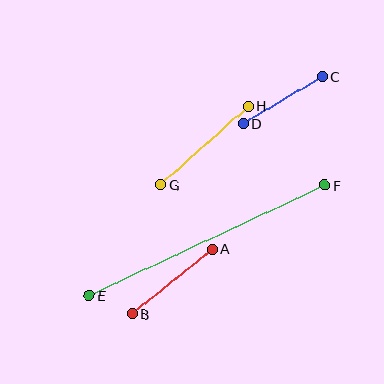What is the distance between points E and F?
The distance is approximately 260 pixels.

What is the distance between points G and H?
The distance is approximately 117 pixels.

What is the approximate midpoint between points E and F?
The midpoint is at approximately (207, 240) pixels.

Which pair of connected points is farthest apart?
Points E and F are farthest apart.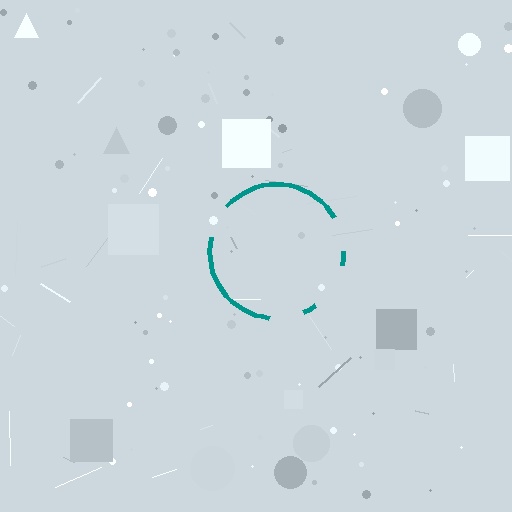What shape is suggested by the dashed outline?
The dashed outline suggests a circle.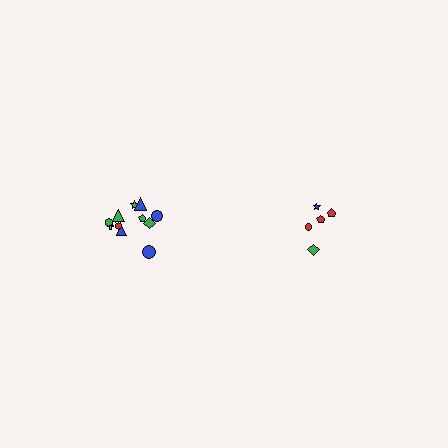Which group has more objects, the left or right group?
The left group.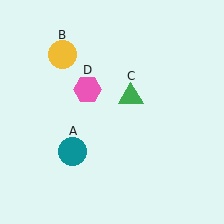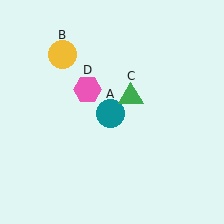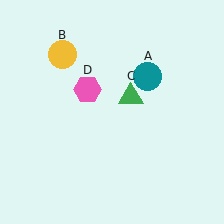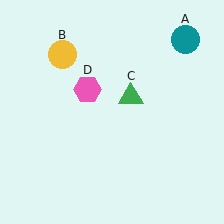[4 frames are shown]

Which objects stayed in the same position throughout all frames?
Yellow circle (object B) and green triangle (object C) and pink hexagon (object D) remained stationary.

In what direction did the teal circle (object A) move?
The teal circle (object A) moved up and to the right.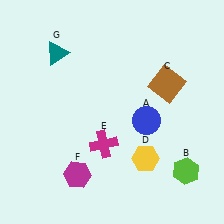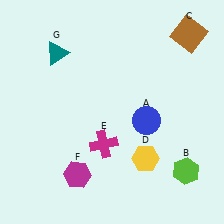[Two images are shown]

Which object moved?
The brown square (C) moved up.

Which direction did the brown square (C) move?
The brown square (C) moved up.